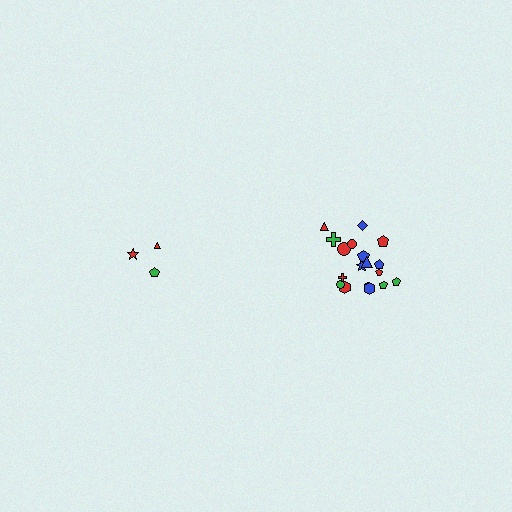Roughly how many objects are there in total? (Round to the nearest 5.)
Roughly 20 objects in total.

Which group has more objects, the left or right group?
The right group.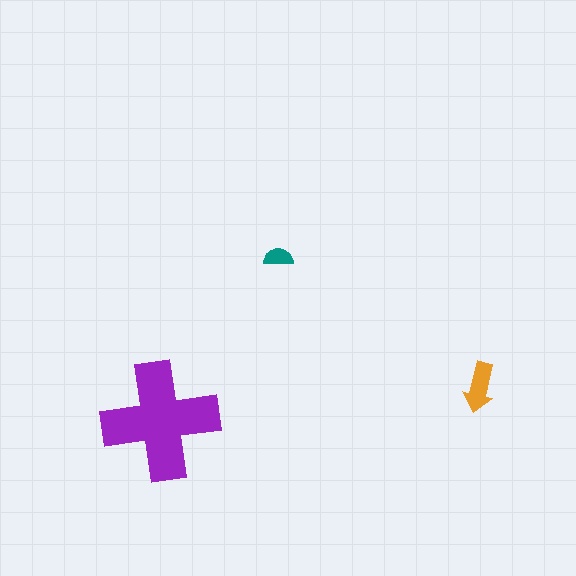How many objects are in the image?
There are 3 objects in the image.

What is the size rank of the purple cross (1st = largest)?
1st.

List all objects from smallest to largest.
The teal semicircle, the orange arrow, the purple cross.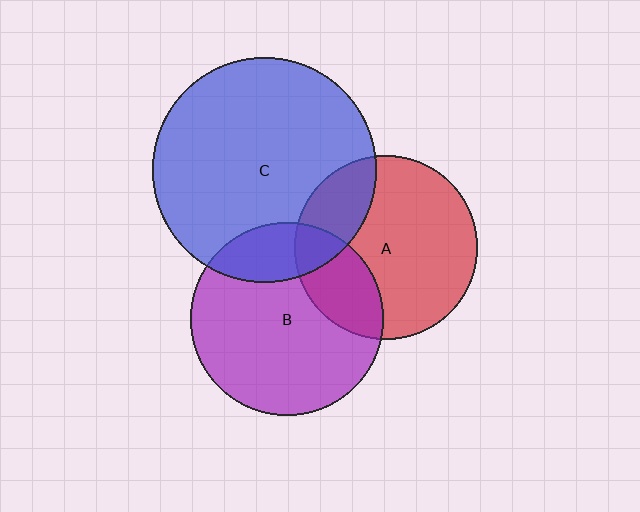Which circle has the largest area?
Circle C (blue).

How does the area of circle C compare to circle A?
Approximately 1.5 times.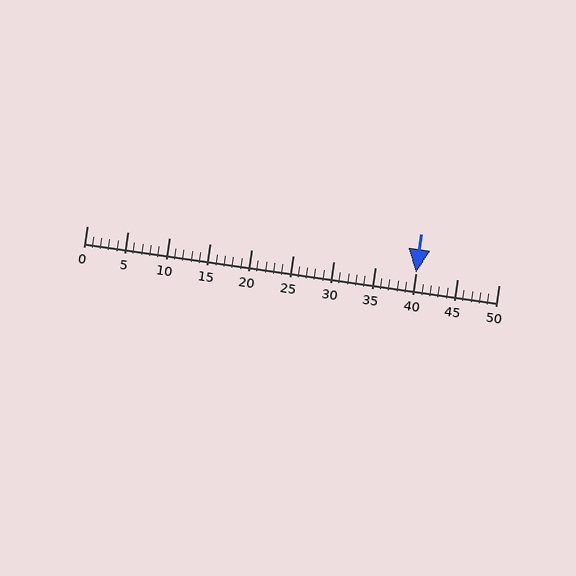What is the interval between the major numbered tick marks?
The major tick marks are spaced 5 units apart.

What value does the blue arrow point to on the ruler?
The blue arrow points to approximately 40.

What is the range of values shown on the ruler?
The ruler shows values from 0 to 50.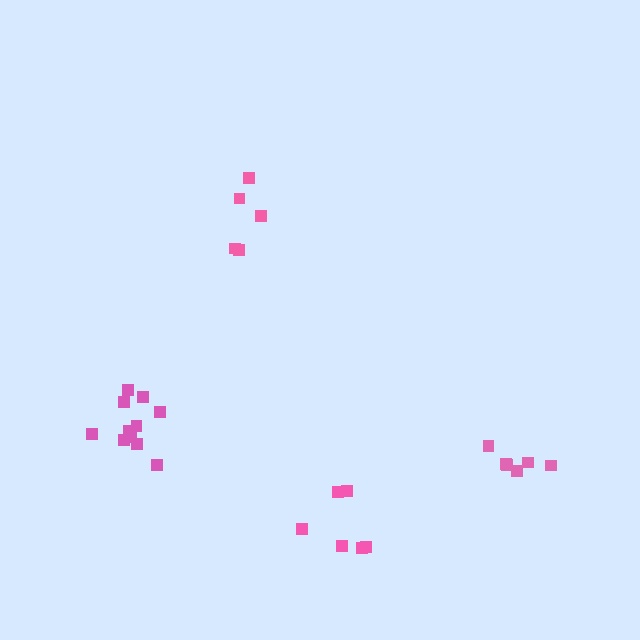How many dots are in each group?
Group 1: 5 dots, Group 2: 6 dots, Group 3: 6 dots, Group 4: 11 dots (28 total).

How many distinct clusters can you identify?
There are 4 distinct clusters.